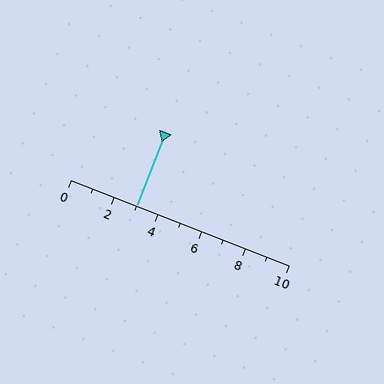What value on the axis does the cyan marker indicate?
The marker indicates approximately 3.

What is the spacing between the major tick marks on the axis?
The major ticks are spaced 2 apart.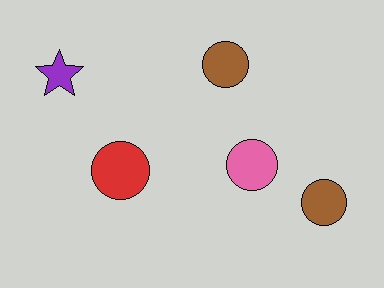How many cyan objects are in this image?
There are no cyan objects.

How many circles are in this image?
There are 4 circles.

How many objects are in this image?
There are 5 objects.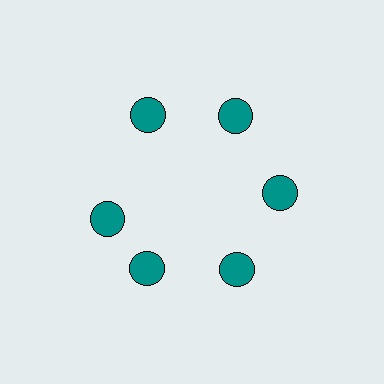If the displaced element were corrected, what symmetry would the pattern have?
It would have 6-fold rotational symmetry — the pattern would map onto itself every 60 degrees.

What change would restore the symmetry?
The symmetry would be restored by rotating it back into even spacing with its neighbors so that all 6 circles sit at equal angles and equal distance from the center.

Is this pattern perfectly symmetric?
No. The 6 teal circles are arranged in a ring, but one element near the 9 o'clock position is rotated out of alignment along the ring, breaking the 6-fold rotational symmetry.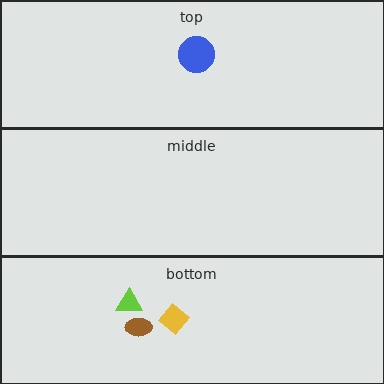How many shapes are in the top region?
1.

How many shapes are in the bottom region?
3.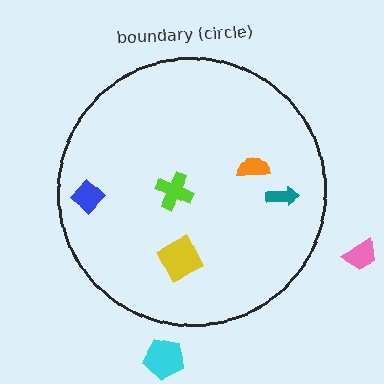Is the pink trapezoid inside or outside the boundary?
Outside.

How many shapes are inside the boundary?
5 inside, 2 outside.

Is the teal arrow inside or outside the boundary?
Inside.